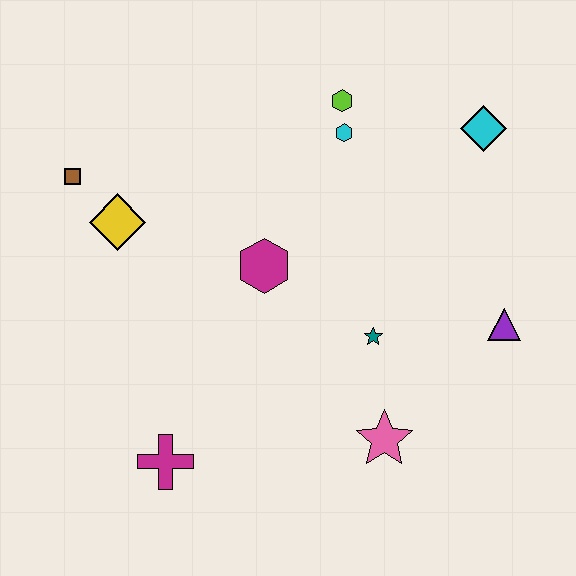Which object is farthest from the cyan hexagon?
The magenta cross is farthest from the cyan hexagon.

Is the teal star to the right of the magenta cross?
Yes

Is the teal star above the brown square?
No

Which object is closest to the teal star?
The pink star is closest to the teal star.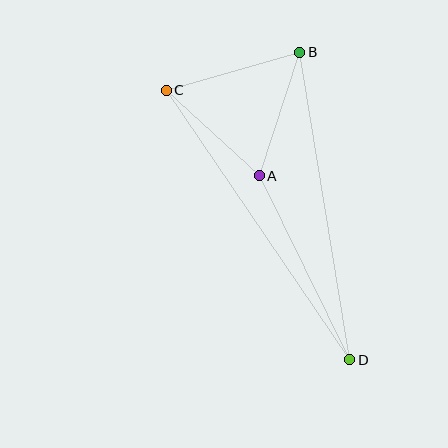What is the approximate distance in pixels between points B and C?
The distance between B and C is approximately 139 pixels.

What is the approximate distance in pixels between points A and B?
The distance between A and B is approximately 130 pixels.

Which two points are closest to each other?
Points A and C are closest to each other.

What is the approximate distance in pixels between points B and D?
The distance between B and D is approximately 311 pixels.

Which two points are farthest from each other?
Points C and D are farthest from each other.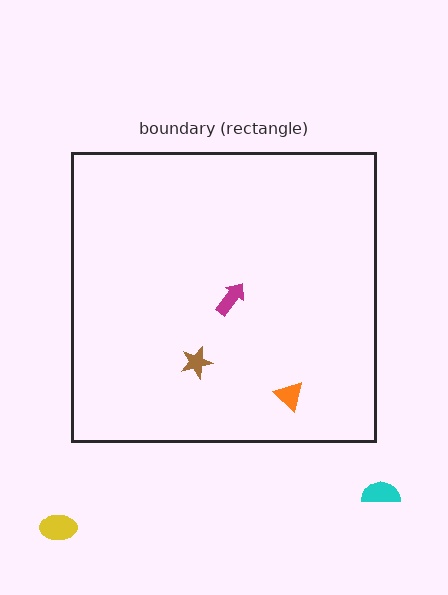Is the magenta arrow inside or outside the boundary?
Inside.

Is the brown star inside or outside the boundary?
Inside.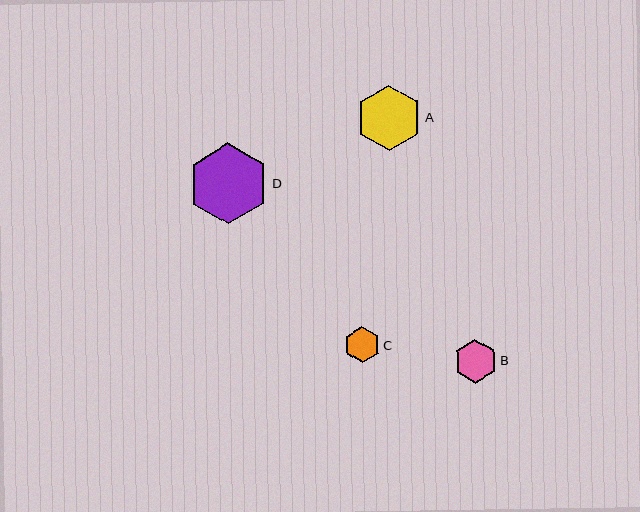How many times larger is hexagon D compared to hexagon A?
Hexagon D is approximately 1.2 times the size of hexagon A.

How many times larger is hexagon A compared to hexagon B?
Hexagon A is approximately 1.5 times the size of hexagon B.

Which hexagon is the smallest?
Hexagon C is the smallest with a size of approximately 36 pixels.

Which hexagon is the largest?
Hexagon D is the largest with a size of approximately 81 pixels.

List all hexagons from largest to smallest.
From largest to smallest: D, A, B, C.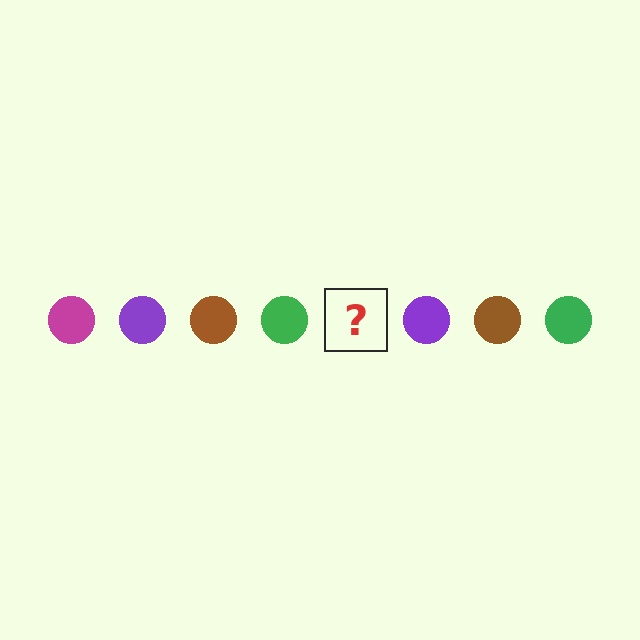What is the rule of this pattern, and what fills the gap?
The rule is that the pattern cycles through magenta, purple, brown, green circles. The gap should be filled with a magenta circle.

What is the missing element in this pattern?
The missing element is a magenta circle.